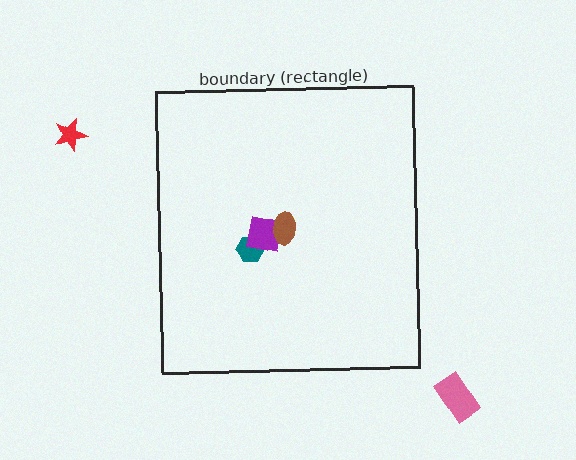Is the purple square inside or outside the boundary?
Inside.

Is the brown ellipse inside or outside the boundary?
Inside.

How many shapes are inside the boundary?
4 inside, 2 outside.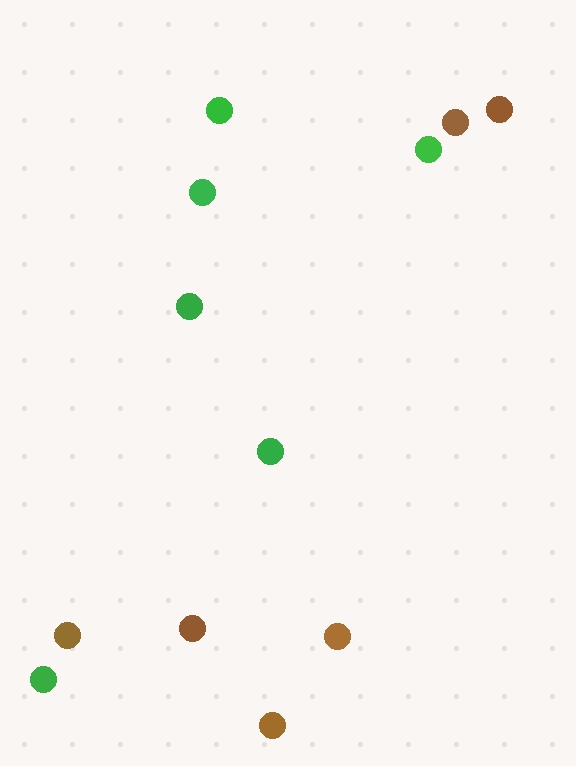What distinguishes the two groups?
There are 2 groups: one group of brown circles (6) and one group of green circles (6).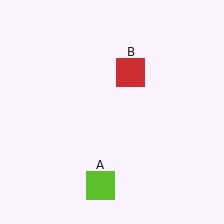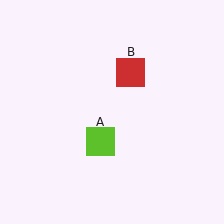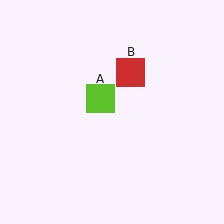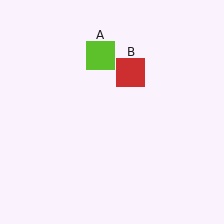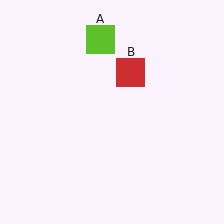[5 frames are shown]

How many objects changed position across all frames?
1 object changed position: lime square (object A).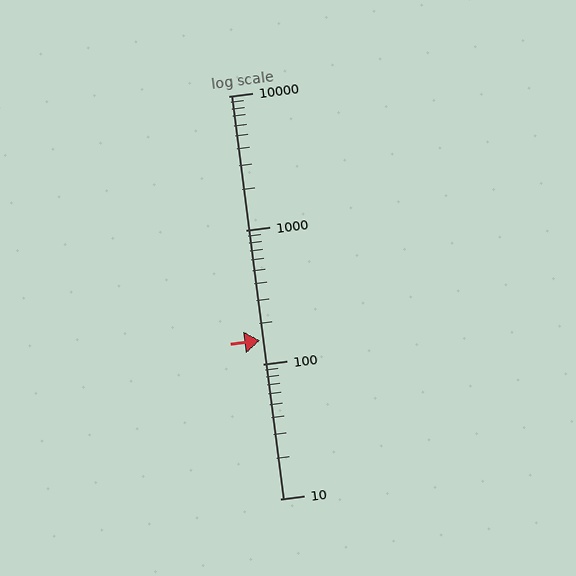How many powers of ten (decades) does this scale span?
The scale spans 3 decades, from 10 to 10000.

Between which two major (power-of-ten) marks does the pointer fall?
The pointer is between 100 and 1000.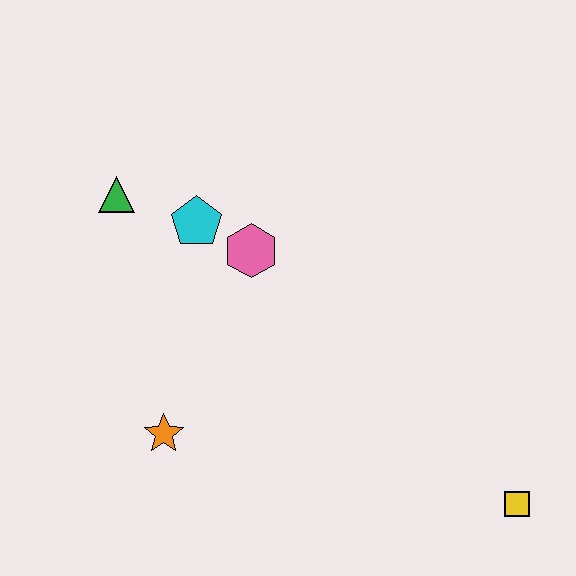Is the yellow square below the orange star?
Yes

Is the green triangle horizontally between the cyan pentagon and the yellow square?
No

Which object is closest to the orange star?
The pink hexagon is closest to the orange star.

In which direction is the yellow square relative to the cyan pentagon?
The yellow square is to the right of the cyan pentagon.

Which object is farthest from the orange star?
The yellow square is farthest from the orange star.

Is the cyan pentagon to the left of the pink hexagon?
Yes